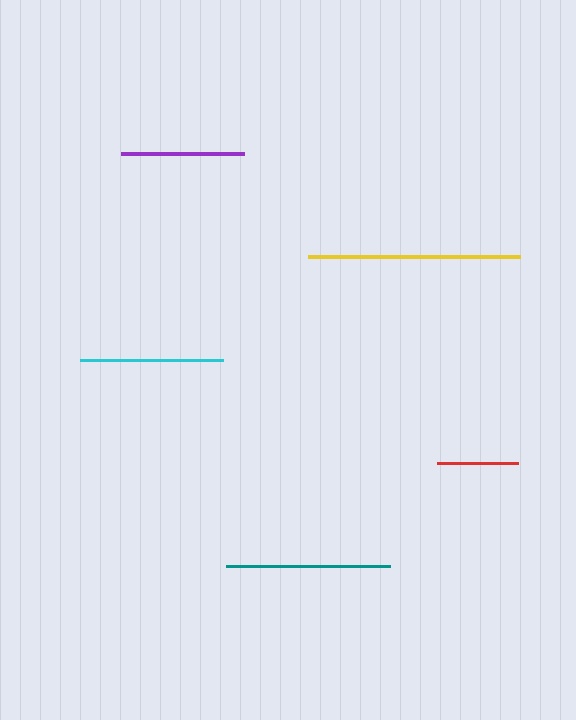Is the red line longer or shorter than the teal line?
The teal line is longer than the red line.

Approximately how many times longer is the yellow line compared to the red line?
The yellow line is approximately 2.6 times the length of the red line.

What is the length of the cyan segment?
The cyan segment is approximately 143 pixels long.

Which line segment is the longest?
The yellow line is the longest at approximately 213 pixels.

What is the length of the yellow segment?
The yellow segment is approximately 213 pixels long.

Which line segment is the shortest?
The red line is the shortest at approximately 81 pixels.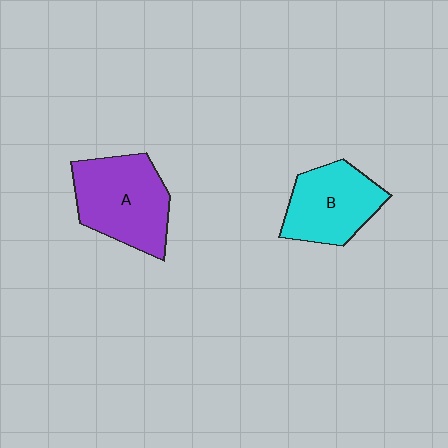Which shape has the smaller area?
Shape B (cyan).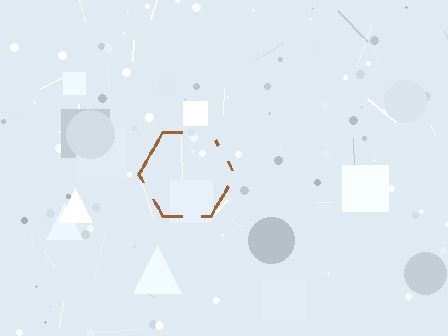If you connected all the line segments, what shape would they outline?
They would outline a hexagon.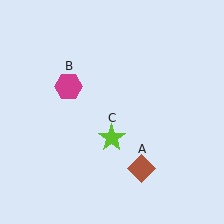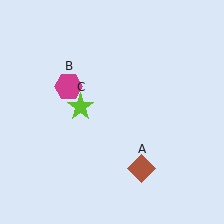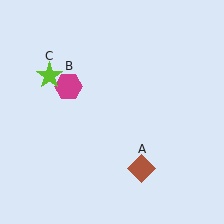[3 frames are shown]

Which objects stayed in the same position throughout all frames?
Brown diamond (object A) and magenta hexagon (object B) remained stationary.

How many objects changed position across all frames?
1 object changed position: lime star (object C).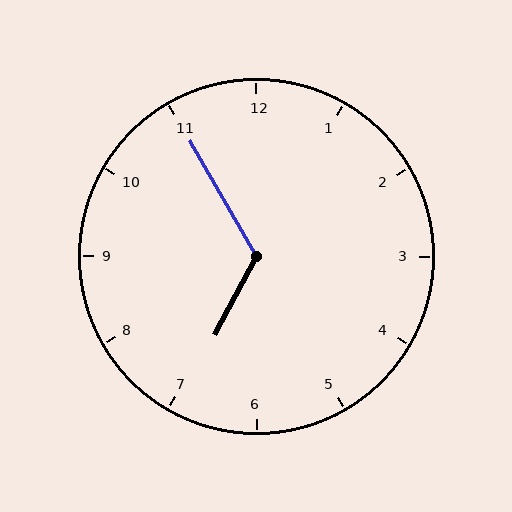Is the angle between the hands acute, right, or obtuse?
It is obtuse.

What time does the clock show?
6:55.